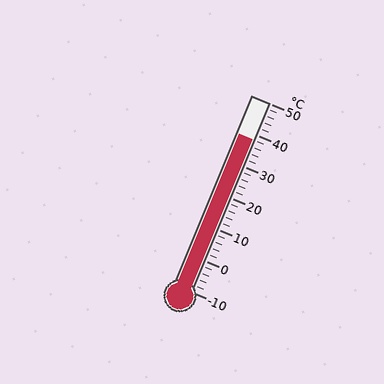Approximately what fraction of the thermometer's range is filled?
The thermometer is filled to approximately 80% of its range.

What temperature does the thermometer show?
The thermometer shows approximately 38°C.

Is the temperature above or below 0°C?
The temperature is above 0°C.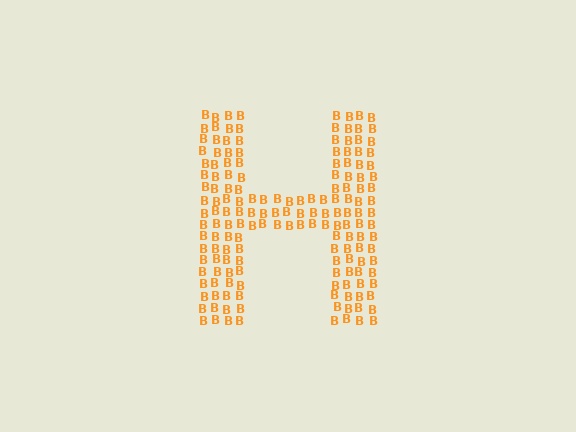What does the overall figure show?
The overall figure shows the letter H.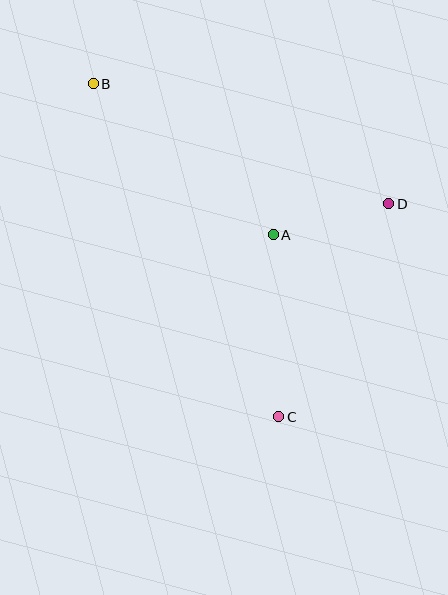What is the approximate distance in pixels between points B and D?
The distance between B and D is approximately 319 pixels.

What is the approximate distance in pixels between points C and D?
The distance between C and D is approximately 240 pixels.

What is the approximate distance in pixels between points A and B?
The distance between A and B is approximately 235 pixels.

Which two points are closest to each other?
Points A and D are closest to each other.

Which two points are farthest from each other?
Points B and C are farthest from each other.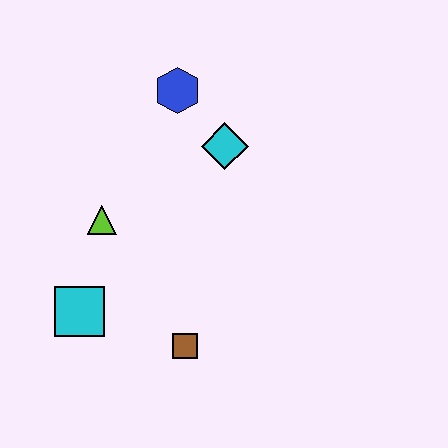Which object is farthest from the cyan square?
The blue hexagon is farthest from the cyan square.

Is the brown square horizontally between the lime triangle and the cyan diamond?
Yes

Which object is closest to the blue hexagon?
The cyan diamond is closest to the blue hexagon.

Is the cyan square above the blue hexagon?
No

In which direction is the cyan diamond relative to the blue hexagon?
The cyan diamond is below the blue hexagon.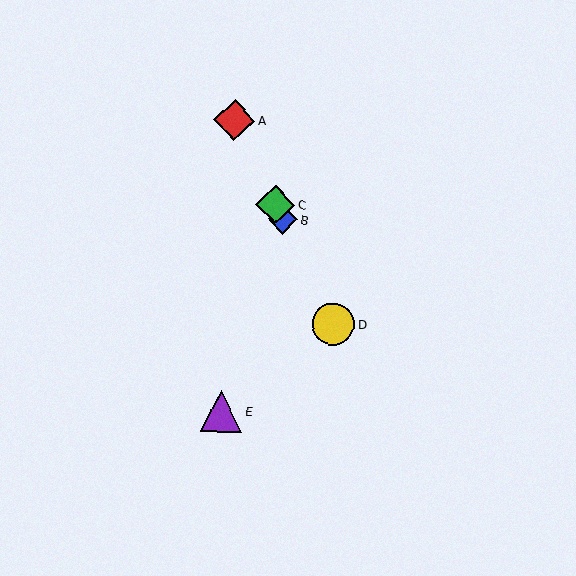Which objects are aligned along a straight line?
Objects A, B, C, D are aligned along a straight line.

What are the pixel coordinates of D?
Object D is at (334, 324).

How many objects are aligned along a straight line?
4 objects (A, B, C, D) are aligned along a straight line.